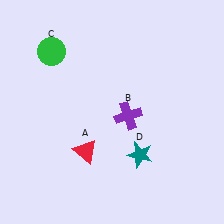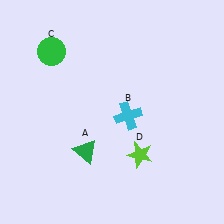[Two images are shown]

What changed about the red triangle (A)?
In Image 1, A is red. In Image 2, it changed to green.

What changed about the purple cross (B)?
In Image 1, B is purple. In Image 2, it changed to cyan.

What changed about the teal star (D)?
In Image 1, D is teal. In Image 2, it changed to lime.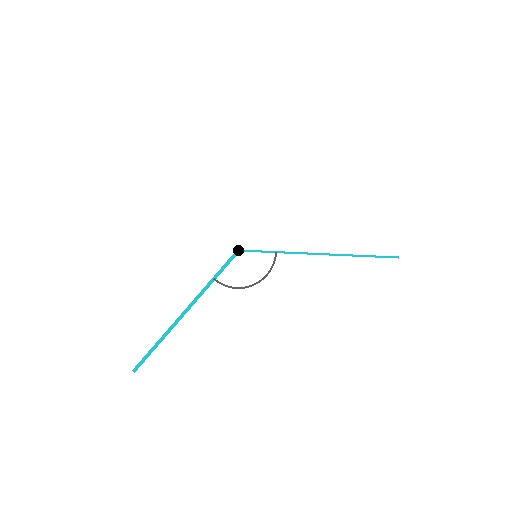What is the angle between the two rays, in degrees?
Approximately 128 degrees.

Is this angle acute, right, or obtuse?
It is obtuse.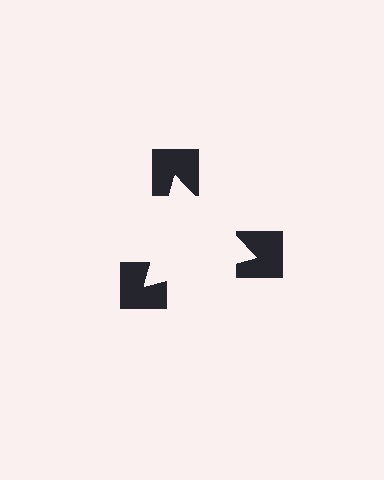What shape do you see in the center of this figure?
An illusory triangle — its edges are inferred from the aligned wedge cuts in the notched squares, not physically drawn.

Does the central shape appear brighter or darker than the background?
It typically appears slightly brighter than the background, even though no actual brightness change is drawn.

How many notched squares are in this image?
There are 3 — one at each vertex of the illusory triangle.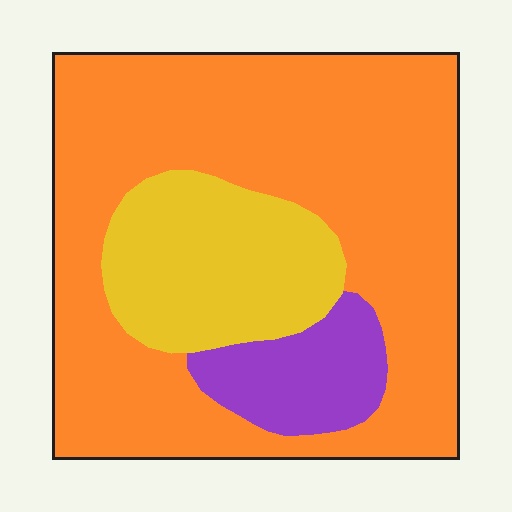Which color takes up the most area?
Orange, at roughly 70%.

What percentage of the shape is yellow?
Yellow takes up between a sixth and a third of the shape.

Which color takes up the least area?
Purple, at roughly 10%.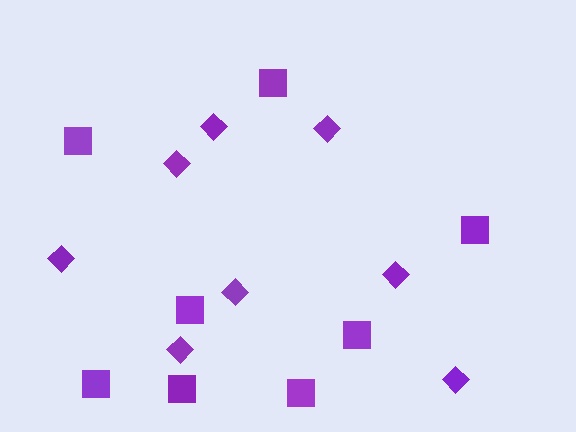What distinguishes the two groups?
There are 2 groups: one group of squares (8) and one group of diamonds (8).